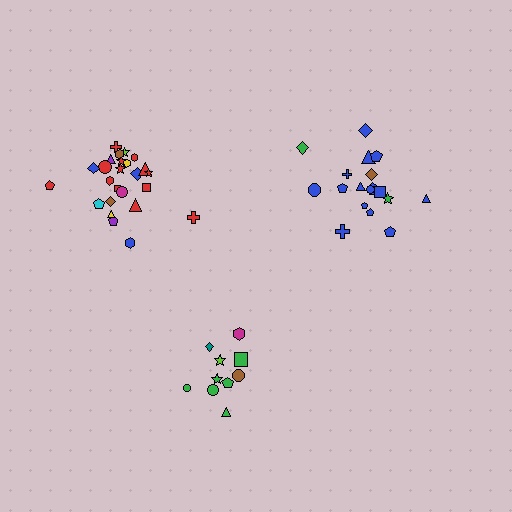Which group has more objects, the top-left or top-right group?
The top-left group.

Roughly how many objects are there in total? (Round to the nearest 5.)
Roughly 55 objects in total.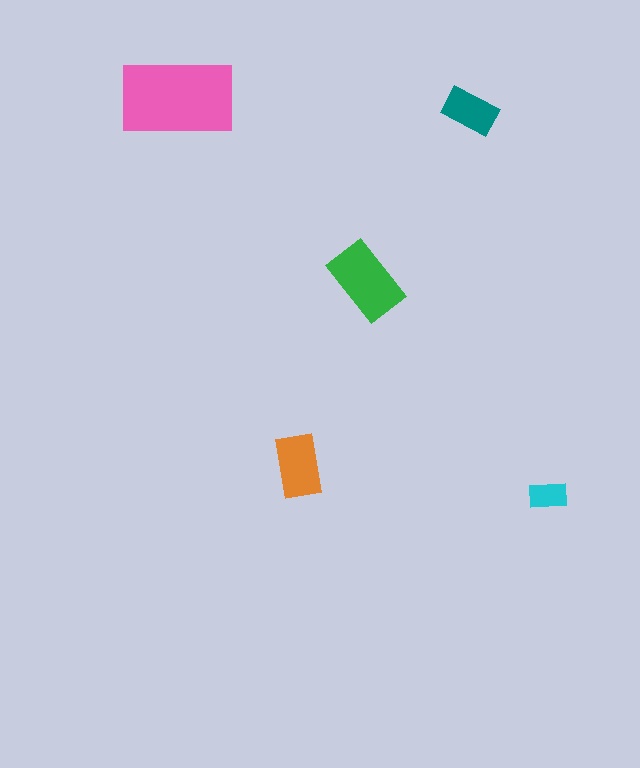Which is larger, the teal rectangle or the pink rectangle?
The pink one.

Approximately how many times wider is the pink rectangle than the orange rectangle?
About 2 times wider.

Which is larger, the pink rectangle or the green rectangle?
The pink one.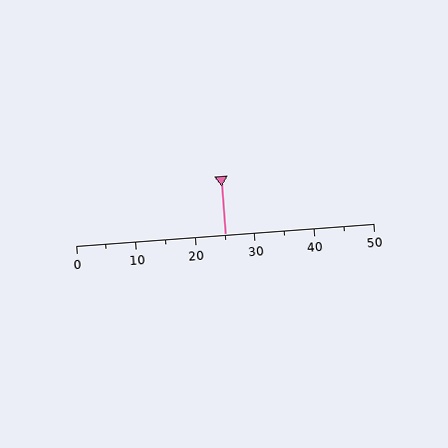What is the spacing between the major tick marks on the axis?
The major ticks are spaced 10 apart.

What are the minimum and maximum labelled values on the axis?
The axis runs from 0 to 50.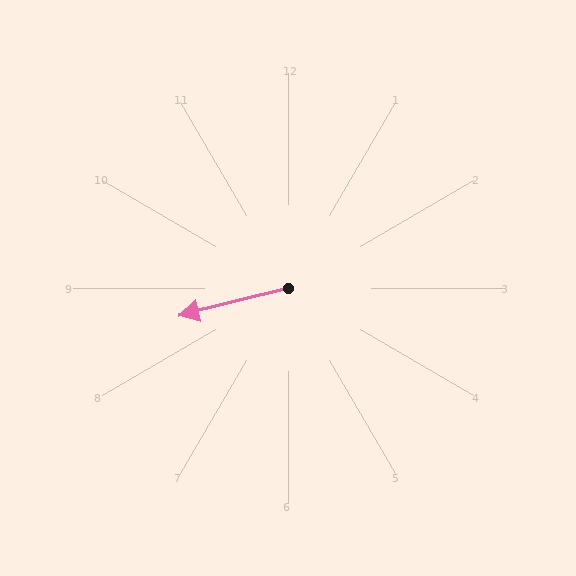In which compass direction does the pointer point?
West.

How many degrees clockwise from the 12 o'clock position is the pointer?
Approximately 256 degrees.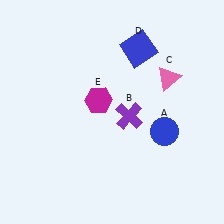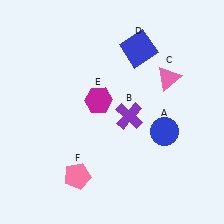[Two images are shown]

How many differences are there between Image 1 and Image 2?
There is 1 difference between the two images.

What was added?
A pink pentagon (F) was added in Image 2.